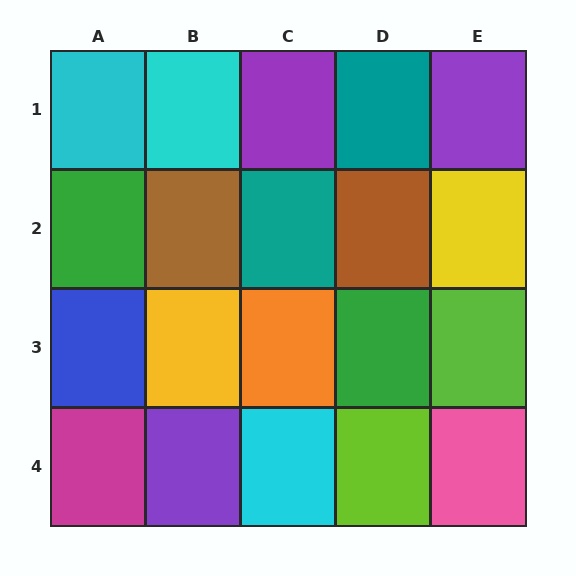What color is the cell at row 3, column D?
Green.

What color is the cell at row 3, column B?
Yellow.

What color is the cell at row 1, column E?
Purple.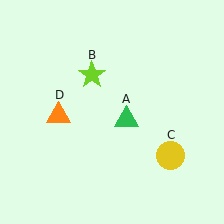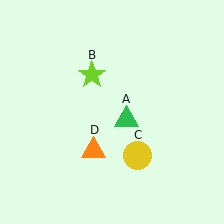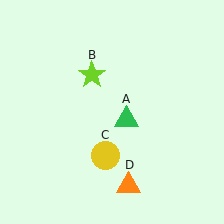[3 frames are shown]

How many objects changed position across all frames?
2 objects changed position: yellow circle (object C), orange triangle (object D).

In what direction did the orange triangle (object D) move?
The orange triangle (object D) moved down and to the right.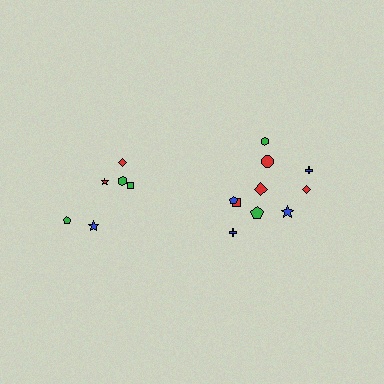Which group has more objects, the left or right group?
The right group.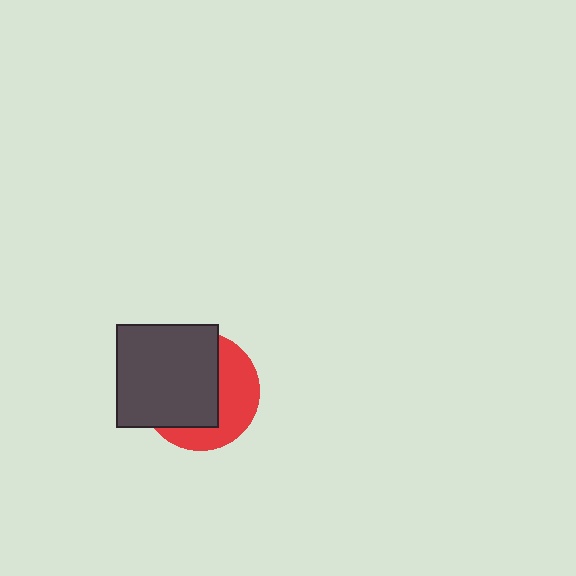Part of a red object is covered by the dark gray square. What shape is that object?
It is a circle.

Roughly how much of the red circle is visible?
A small part of it is visible (roughly 41%).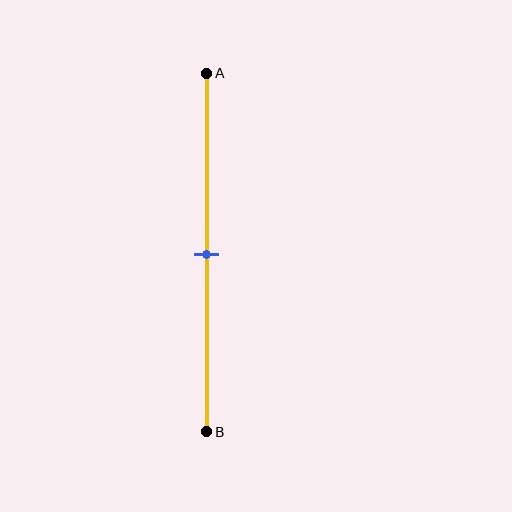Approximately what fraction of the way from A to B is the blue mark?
The blue mark is approximately 50% of the way from A to B.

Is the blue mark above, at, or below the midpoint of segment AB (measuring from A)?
The blue mark is approximately at the midpoint of segment AB.